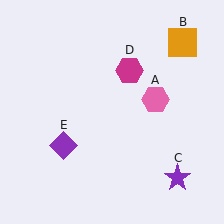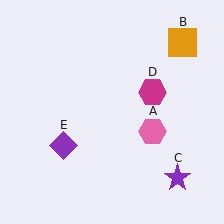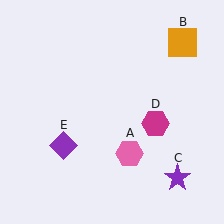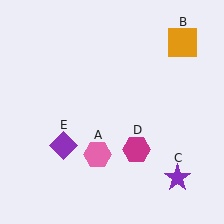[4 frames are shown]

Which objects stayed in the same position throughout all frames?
Orange square (object B) and purple star (object C) and purple diamond (object E) remained stationary.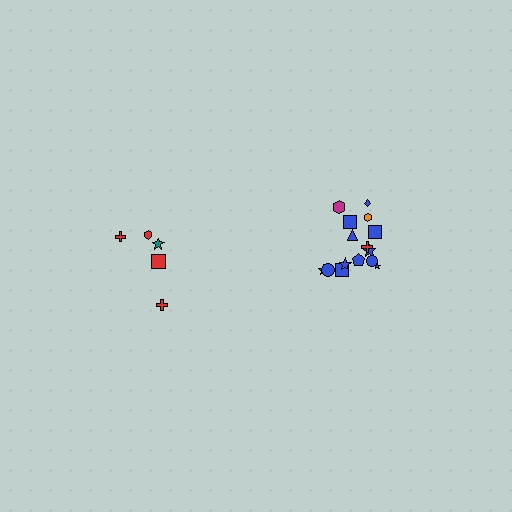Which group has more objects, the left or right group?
The right group.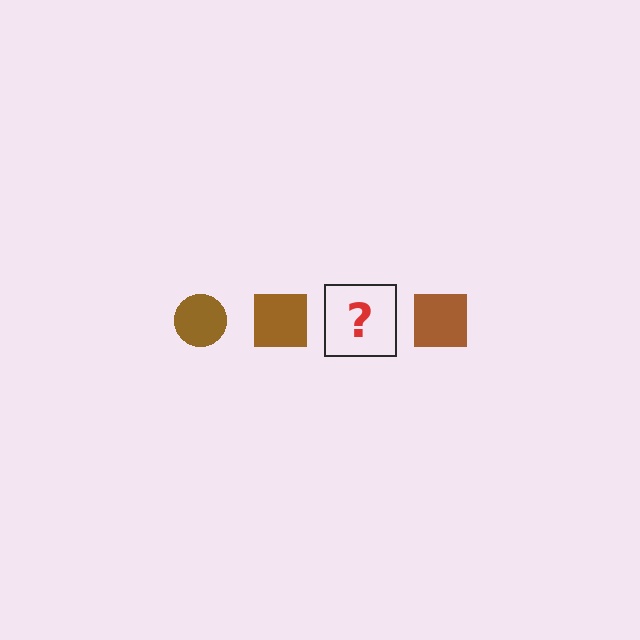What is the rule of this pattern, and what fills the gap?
The rule is that the pattern cycles through circle, square shapes in brown. The gap should be filled with a brown circle.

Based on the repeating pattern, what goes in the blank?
The blank should be a brown circle.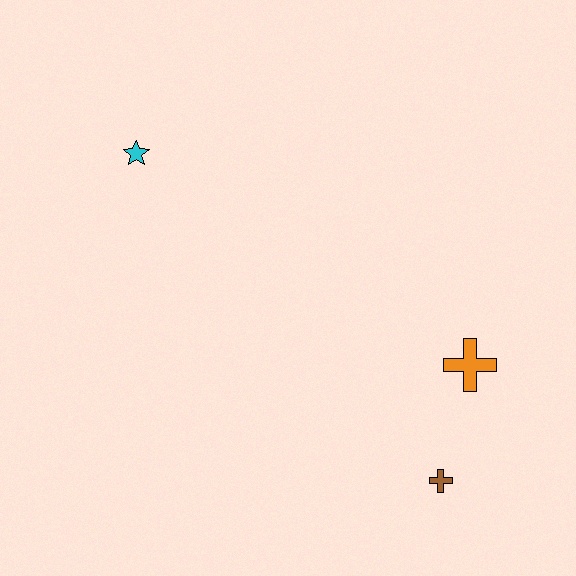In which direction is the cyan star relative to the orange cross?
The cyan star is to the left of the orange cross.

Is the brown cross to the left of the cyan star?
No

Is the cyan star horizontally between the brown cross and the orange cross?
No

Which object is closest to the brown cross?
The orange cross is closest to the brown cross.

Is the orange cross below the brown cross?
No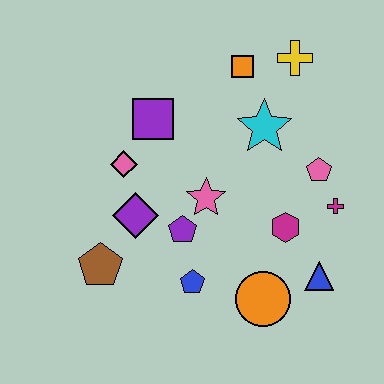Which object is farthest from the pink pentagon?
The brown pentagon is farthest from the pink pentagon.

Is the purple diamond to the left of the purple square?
Yes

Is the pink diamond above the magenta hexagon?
Yes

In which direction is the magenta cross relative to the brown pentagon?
The magenta cross is to the right of the brown pentagon.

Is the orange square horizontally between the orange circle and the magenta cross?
No